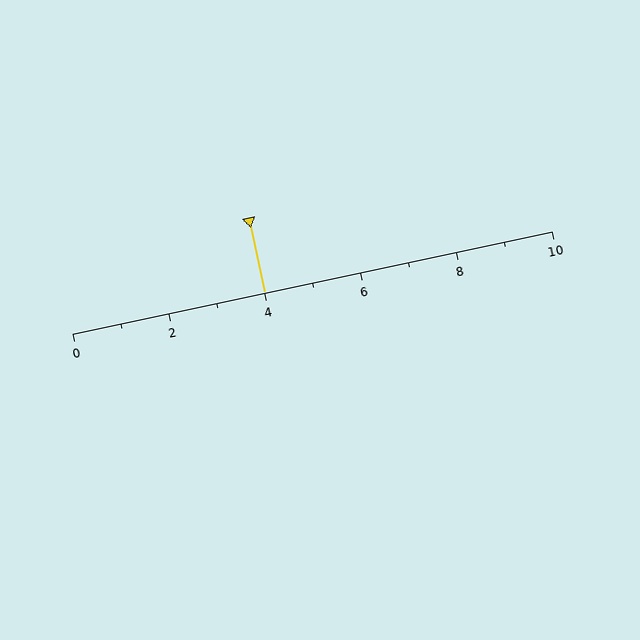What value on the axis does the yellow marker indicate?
The marker indicates approximately 4.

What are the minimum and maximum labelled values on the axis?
The axis runs from 0 to 10.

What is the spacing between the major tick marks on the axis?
The major ticks are spaced 2 apart.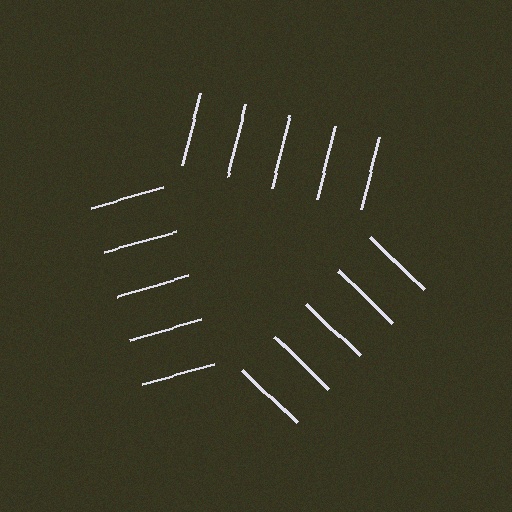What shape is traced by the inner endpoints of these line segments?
An illusory triangle — the line segments terminate on its edges but no continuous stroke is drawn.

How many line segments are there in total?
15 — 5 along each of the 3 edges.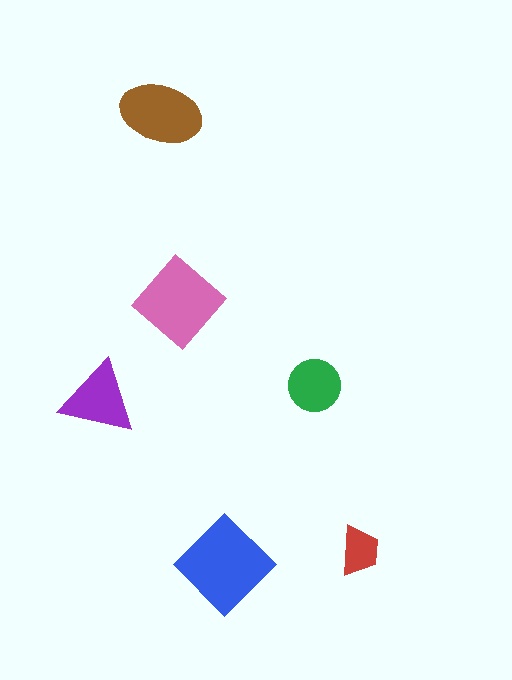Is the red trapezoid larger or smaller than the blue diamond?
Smaller.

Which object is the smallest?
The red trapezoid.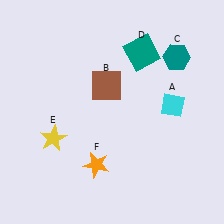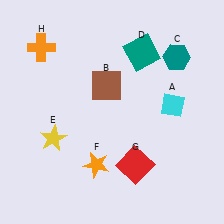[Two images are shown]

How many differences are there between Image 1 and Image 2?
There are 2 differences between the two images.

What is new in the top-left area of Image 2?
An orange cross (H) was added in the top-left area of Image 2.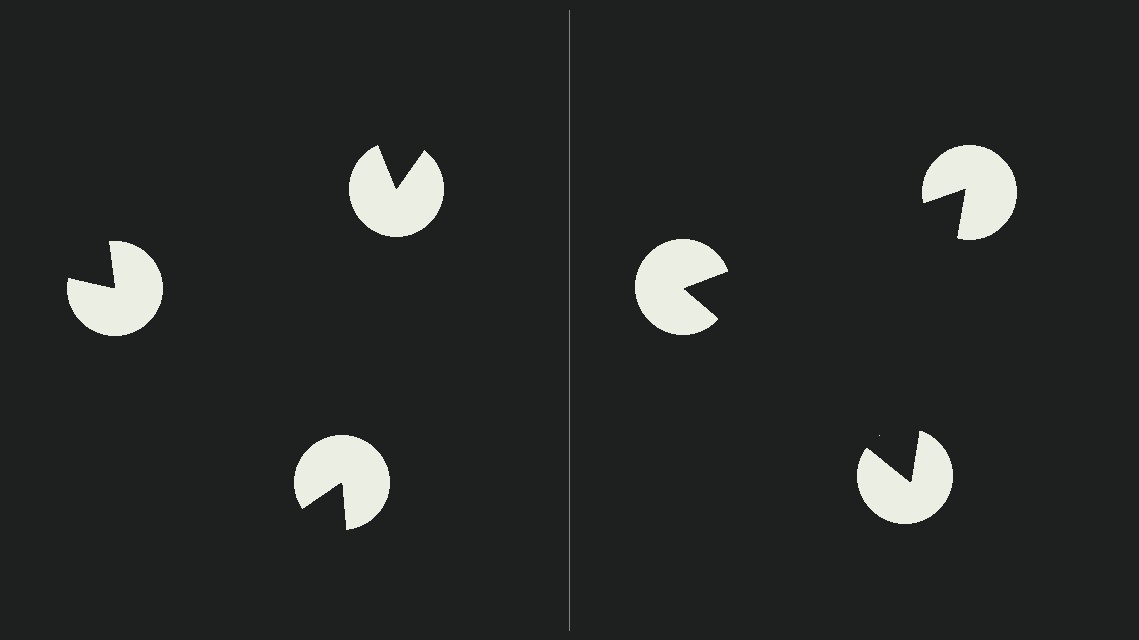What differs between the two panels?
The pac-man discs are positioned identically on both sides; only the wedge orientations differ. On the right they align to a triangle; on the left they are misaligned.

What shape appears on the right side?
An illusory triangle.